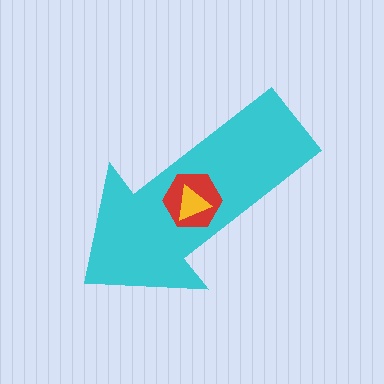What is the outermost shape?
The cyan arrow.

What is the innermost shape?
The yellow triangle.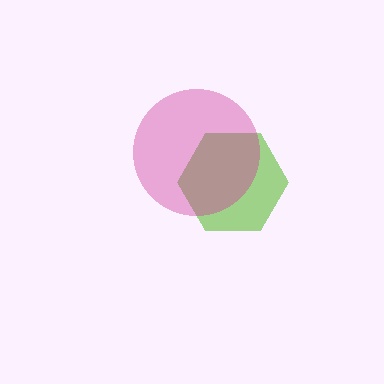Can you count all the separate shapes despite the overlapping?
Yes, there are 2 separate shapes.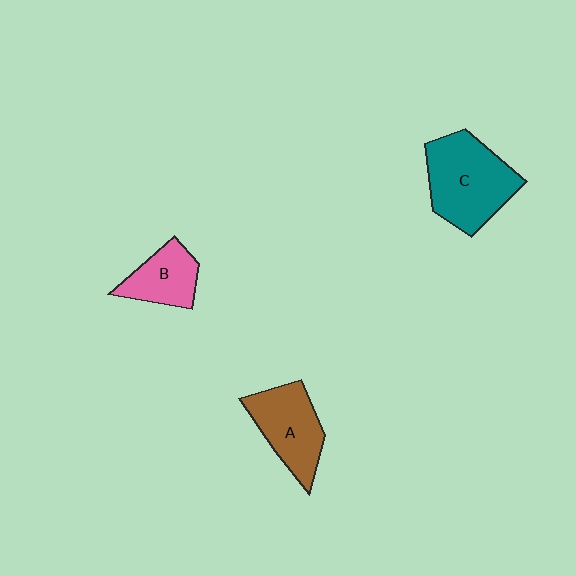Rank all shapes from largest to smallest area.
From largest to smallest: C (teal), A (brown), B (pink).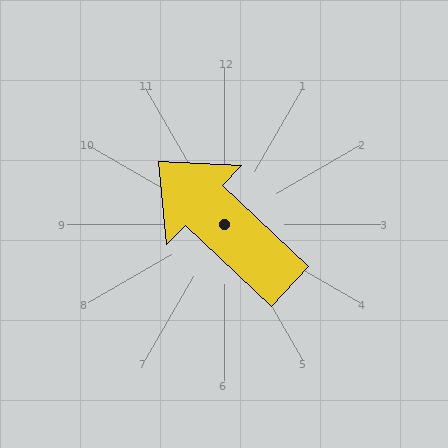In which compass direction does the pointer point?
Northwest.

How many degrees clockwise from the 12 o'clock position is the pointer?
Approximately 313 degrees.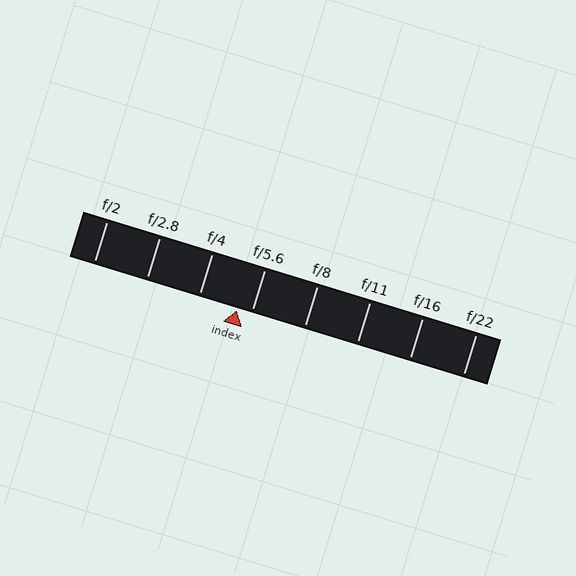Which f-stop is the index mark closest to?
The index mark is closest to f/5.6.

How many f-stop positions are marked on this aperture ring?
There are 8 f-stop positions marked.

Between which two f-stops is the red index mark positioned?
The index mark is between f/4 and f/5.6.